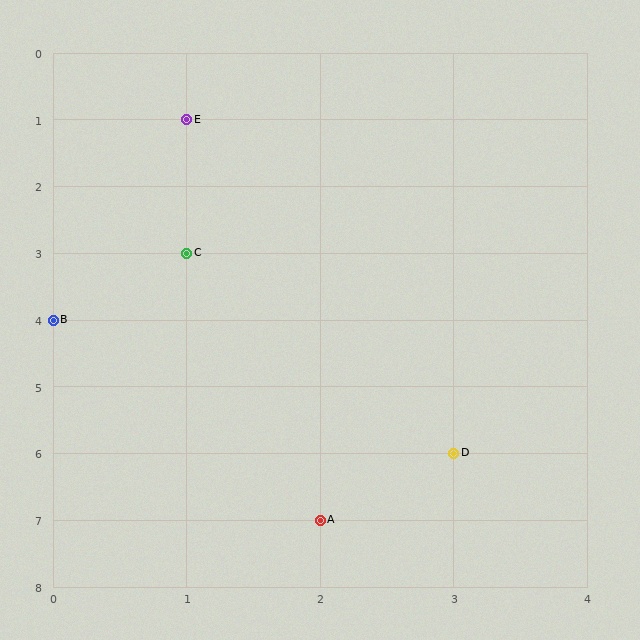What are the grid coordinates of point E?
Point E is at grid coordinates (1, 1).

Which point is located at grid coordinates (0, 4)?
Point B is at (0, 4).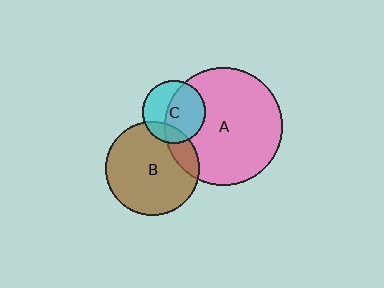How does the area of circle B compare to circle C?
Approximately 2.3 times.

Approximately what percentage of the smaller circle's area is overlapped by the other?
Approximately 60%.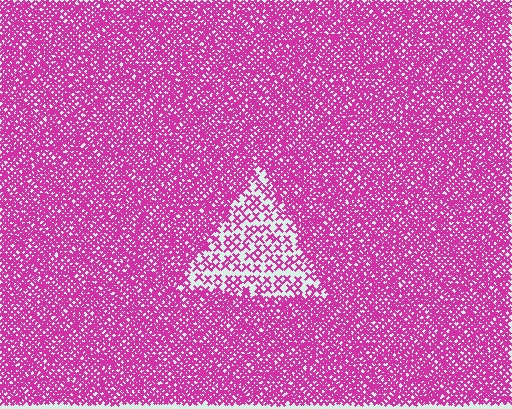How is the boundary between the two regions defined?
The boundary is defined by a change in element density (approximately 2.9x ratio). All elements are the same color, size, and shape.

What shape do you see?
I see a triangle.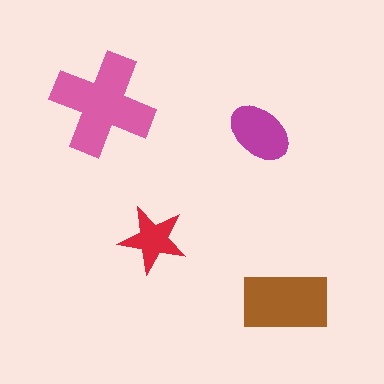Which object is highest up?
The pink cross is topmost.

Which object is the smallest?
The red star.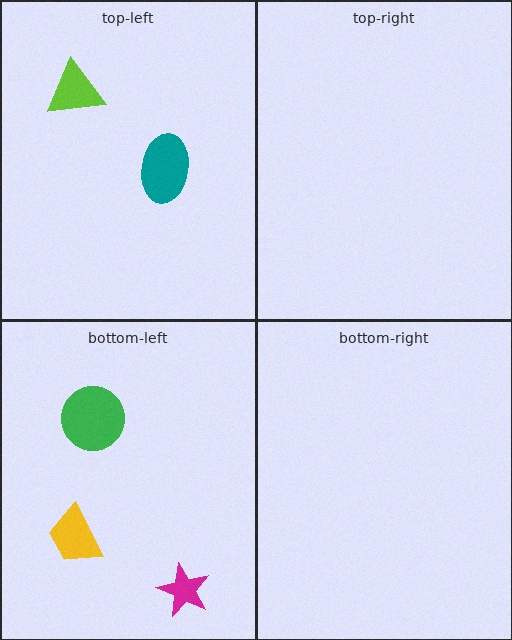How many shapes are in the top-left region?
2.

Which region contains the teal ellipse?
The top-left region.